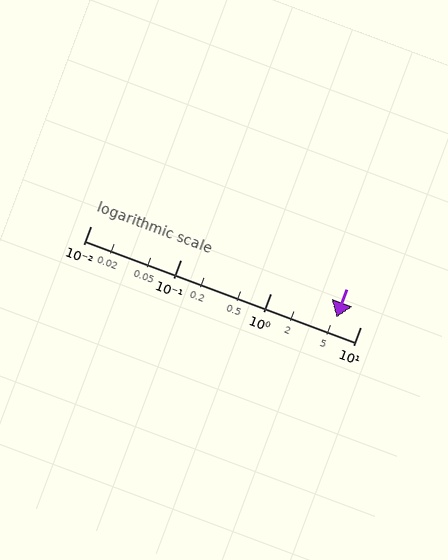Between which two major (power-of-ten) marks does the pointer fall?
The pointer is between 1 and 10.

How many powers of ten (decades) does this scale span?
The scale spans 3 decades, from 0.01 to 10.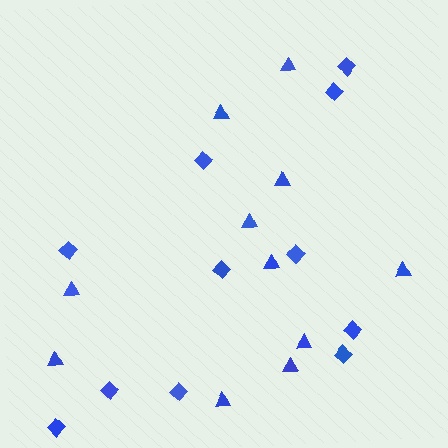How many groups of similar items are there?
There are 2 groups: one group of diamonds (11) and one group of triangles (11).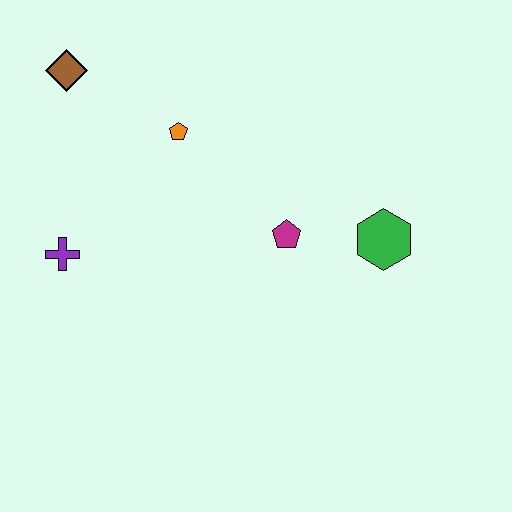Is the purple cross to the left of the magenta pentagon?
Yes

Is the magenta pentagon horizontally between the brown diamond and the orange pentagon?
No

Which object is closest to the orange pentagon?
The brown diamond is closest to the orange pentagon.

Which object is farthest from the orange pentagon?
The green hexagon is farthest from the orange pentagon.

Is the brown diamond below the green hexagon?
No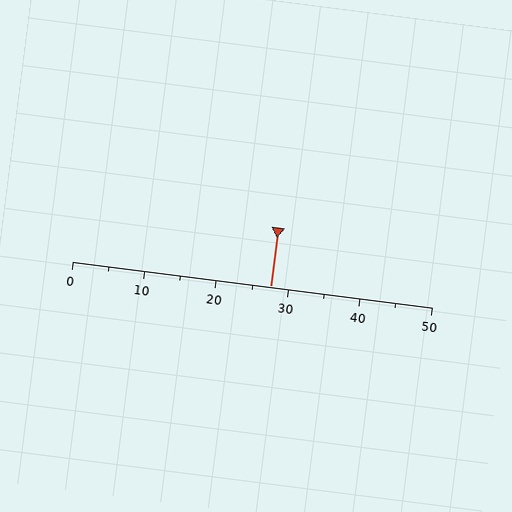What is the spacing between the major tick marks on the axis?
The major ticks are spaced 10 apart.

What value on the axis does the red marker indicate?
The marker indicates approximately 27.5.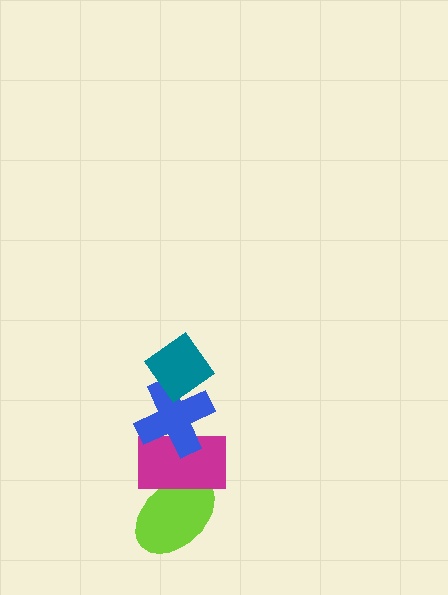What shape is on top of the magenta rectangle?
The blue cross is on top of the magenta rectangle.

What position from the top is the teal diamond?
The teal diamond is 1st from the top.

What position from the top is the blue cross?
The blue cross is 2nd from the top.